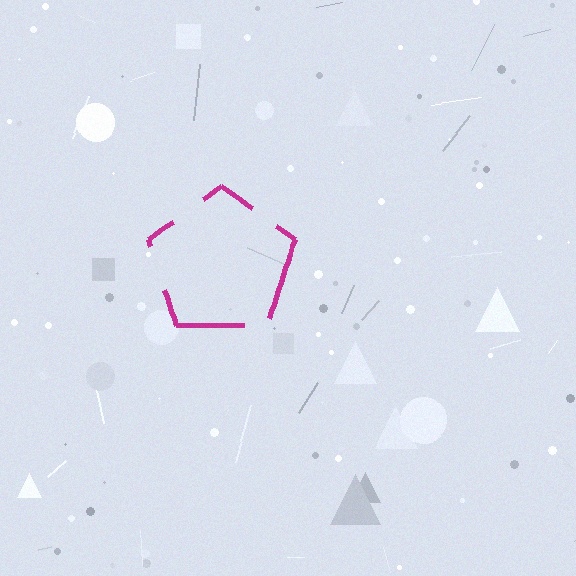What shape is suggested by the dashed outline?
The dashed outline suggests a pentagon.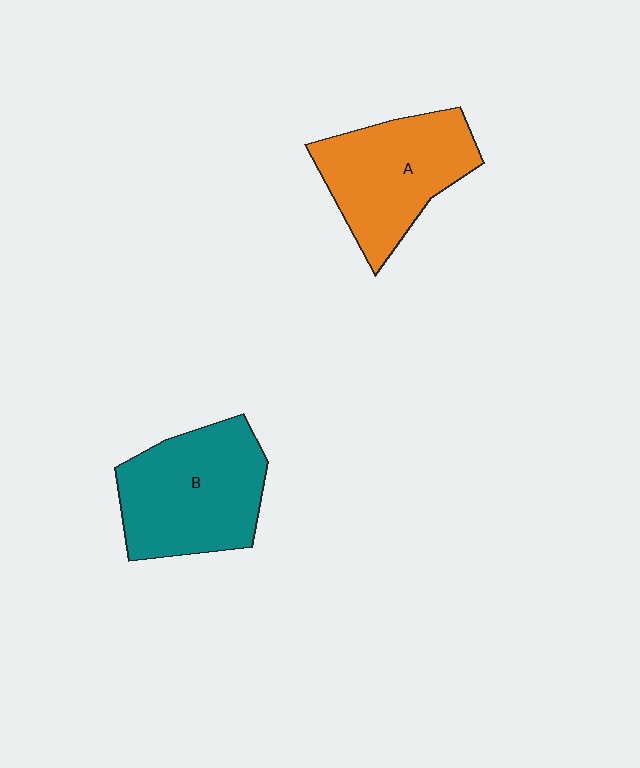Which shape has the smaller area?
Shape A (orange).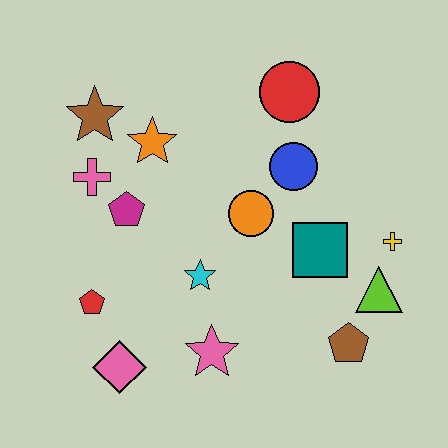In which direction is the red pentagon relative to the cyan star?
The red pentagon is to the left of the cyan star.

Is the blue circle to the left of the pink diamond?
No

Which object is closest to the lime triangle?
The yellow cross is closest to the lime triangle.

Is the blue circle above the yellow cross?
Yes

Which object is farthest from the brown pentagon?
The brown star is farthest from the brown pentagon.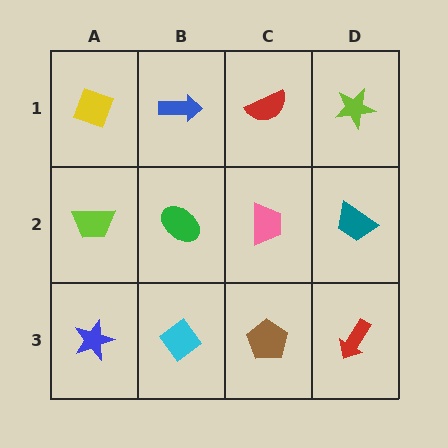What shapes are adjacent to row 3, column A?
A lime trapezoid (row 2, column A), a cyan diamond (row 3, column B).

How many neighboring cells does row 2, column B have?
4.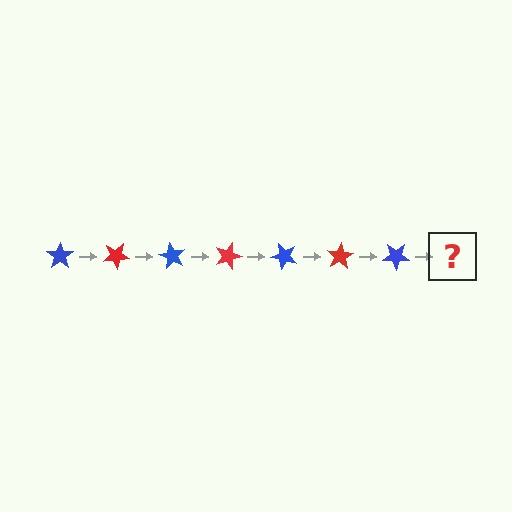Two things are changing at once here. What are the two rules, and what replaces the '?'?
The two rules are that it rotates 30 degrees each step and the color cycles through blue and red. The '?' should be a red star, rotated 210 degrees from the start.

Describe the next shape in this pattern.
It should be a red star, rotated 210 degrees from the start.